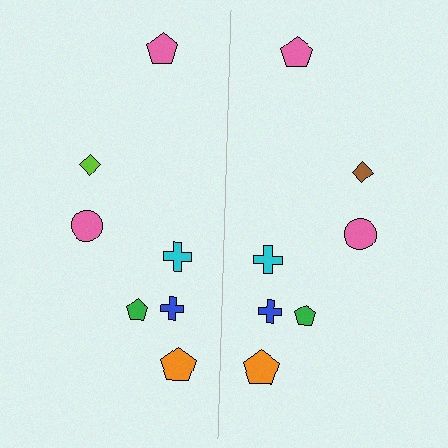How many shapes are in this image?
There are 14 shapes in this image.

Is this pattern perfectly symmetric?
No, the pattern is not perfectly symmetric. The brown diamond on the right side breaks the symmetry — its mirror counterpart is lime.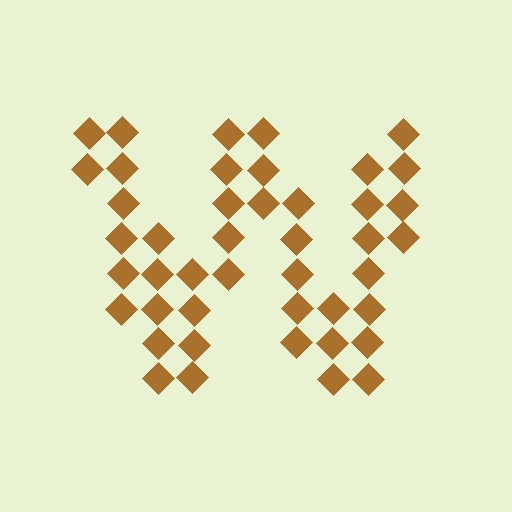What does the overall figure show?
The overall figure shows the letter W.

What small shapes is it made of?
It is made of small diamonds.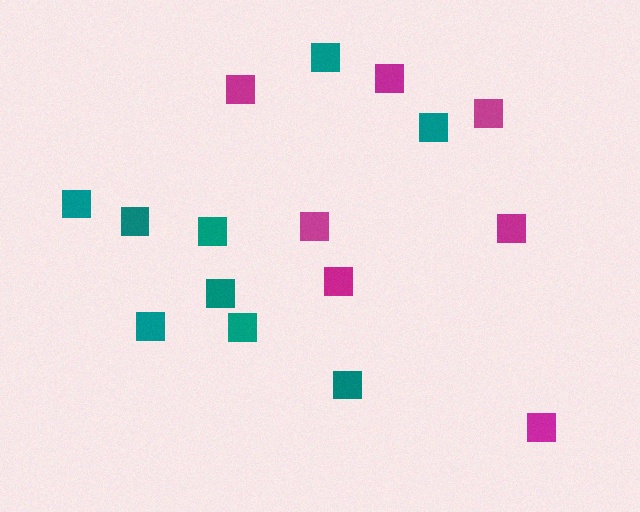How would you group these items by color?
There are 2 groups: one group of magenta squares (7) and one group of teal squares (9).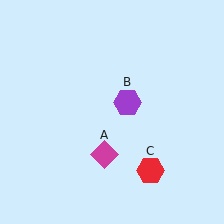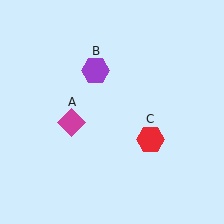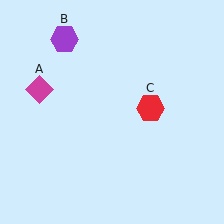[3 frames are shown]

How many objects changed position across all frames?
3 objects changed position: magenta diamond (object A), purple hexagon (object B), red hexagon (object C).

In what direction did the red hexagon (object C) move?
The red hexagon (object C) moved up.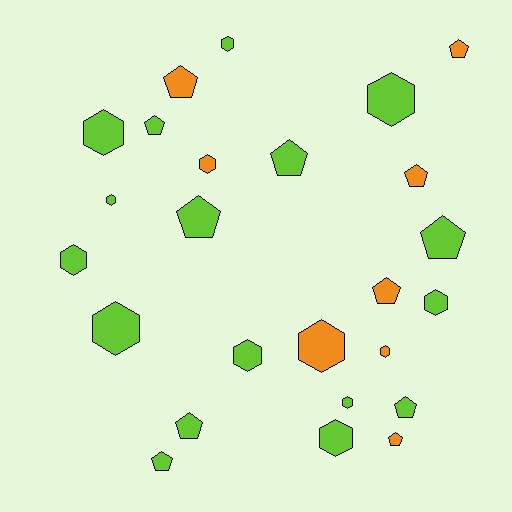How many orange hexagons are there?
There are 3 orange hexagons.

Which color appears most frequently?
Lime, with 17 objects.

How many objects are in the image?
There are 25 objects.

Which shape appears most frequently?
Hexagon, with 13 objects.